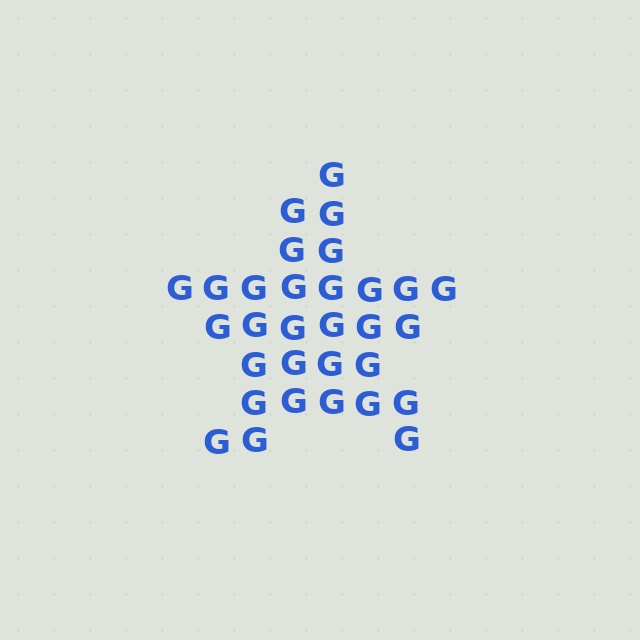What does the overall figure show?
The overall figure shows a star.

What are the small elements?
The small elements are letter G's.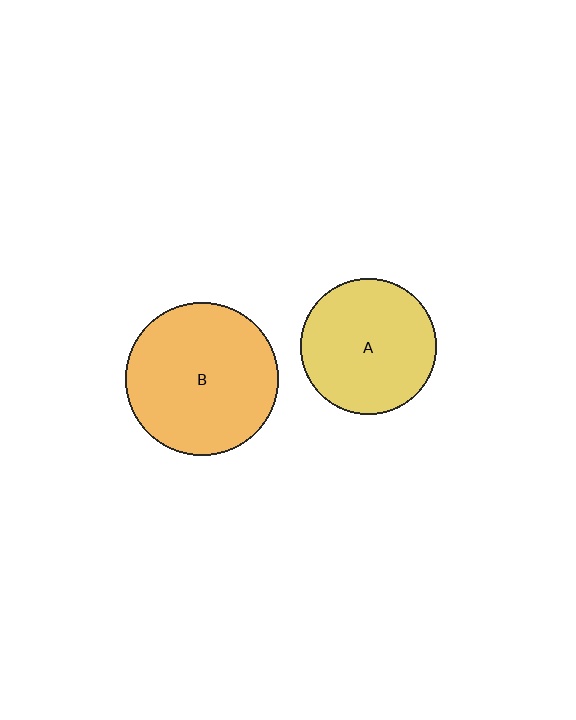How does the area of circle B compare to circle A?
Approximately 1.3 times.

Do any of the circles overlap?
No, none of the circles overlap.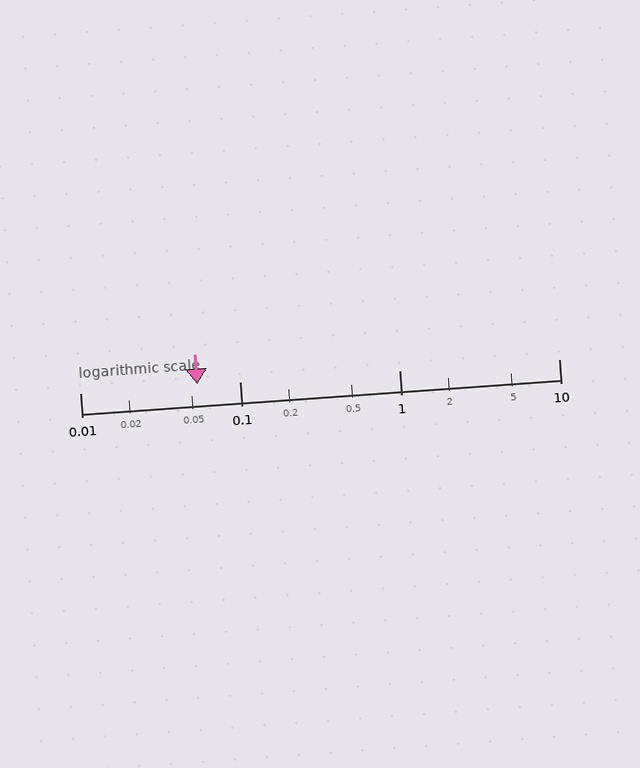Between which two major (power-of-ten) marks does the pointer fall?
The pointer is between 0.01 and 0.1.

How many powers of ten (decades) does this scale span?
The scale spans 3 decades, from 0.01 to 10.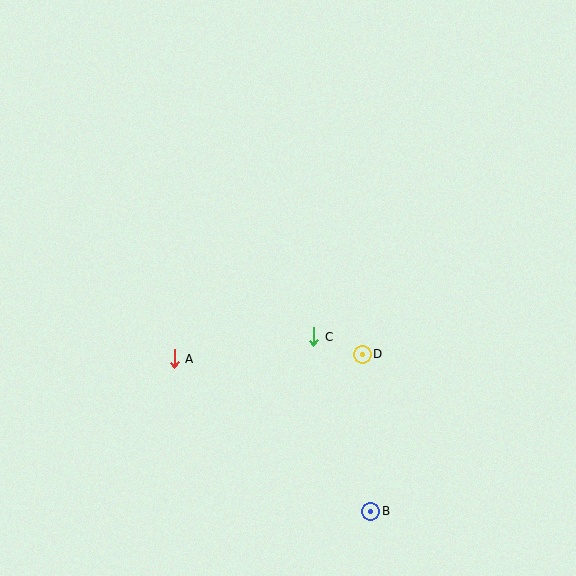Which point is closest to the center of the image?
Point C at (314, 337) is closest to the center.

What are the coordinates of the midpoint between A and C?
The midpoint between A and C is at (244, 348).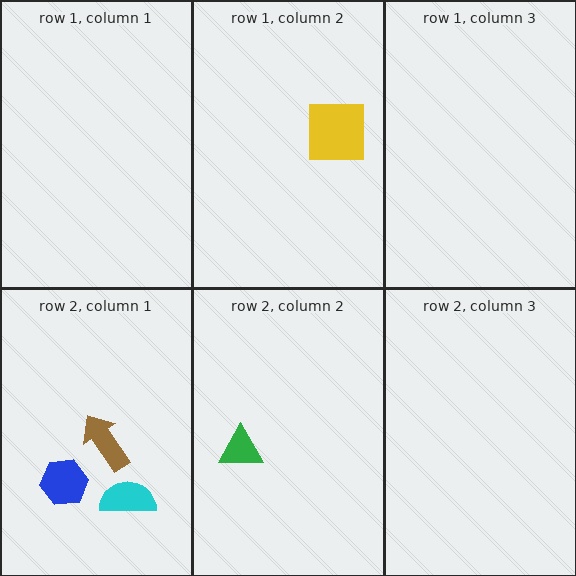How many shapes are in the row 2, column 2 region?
1.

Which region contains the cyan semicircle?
The row 2, column 1 region.